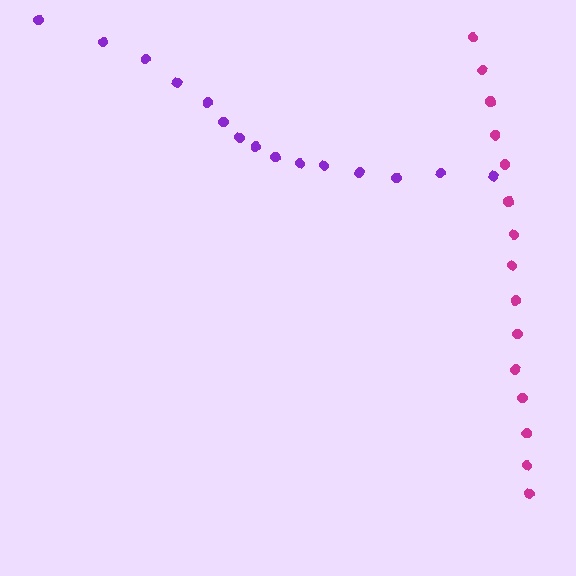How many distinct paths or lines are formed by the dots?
There are 2 distinct paths.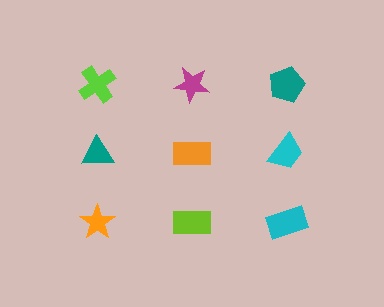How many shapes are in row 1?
3 shapes.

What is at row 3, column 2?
A lime rectangle.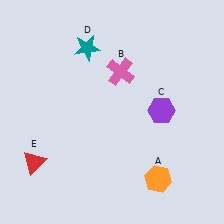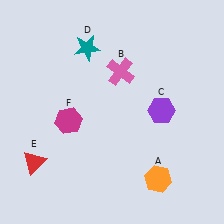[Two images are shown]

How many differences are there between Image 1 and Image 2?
There is 1 difference between the two images.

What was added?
A magenta hexagon (F) was added in Image 2.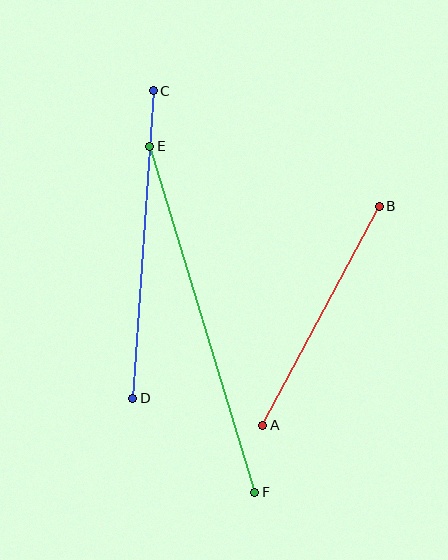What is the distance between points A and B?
The distance is approximately 248 pixels.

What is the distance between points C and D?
The distance is approximately 308 pixels.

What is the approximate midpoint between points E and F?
The midpoint is at approximately (202, 319) pixels.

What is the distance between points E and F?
The distance is approximately 362 pixels.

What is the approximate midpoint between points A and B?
The midpoint is at approximately (321, 316) pixels.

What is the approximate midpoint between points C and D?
The midpoint is at approximately (143, 245) pixels.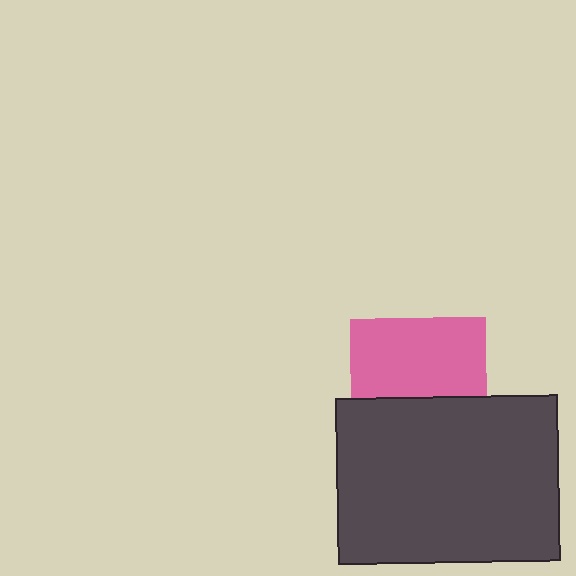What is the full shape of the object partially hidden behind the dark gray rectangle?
The partially hidden object is a pink square.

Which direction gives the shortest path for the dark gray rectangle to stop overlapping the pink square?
Moving down gives the shortest separation.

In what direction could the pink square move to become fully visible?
The pink square could move up. That would shift it out from behind the dark gray rectangle entirely.